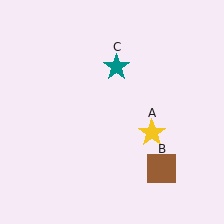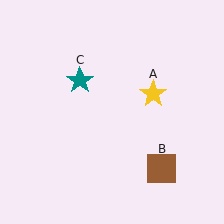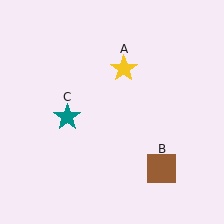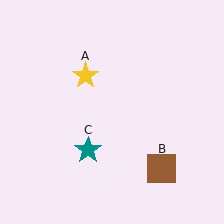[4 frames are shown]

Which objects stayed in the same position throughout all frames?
Brown square (object B) remained stationary.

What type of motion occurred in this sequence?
The yellow star (object A), teal star (object C) rotated counterclockwise around the center of the scene.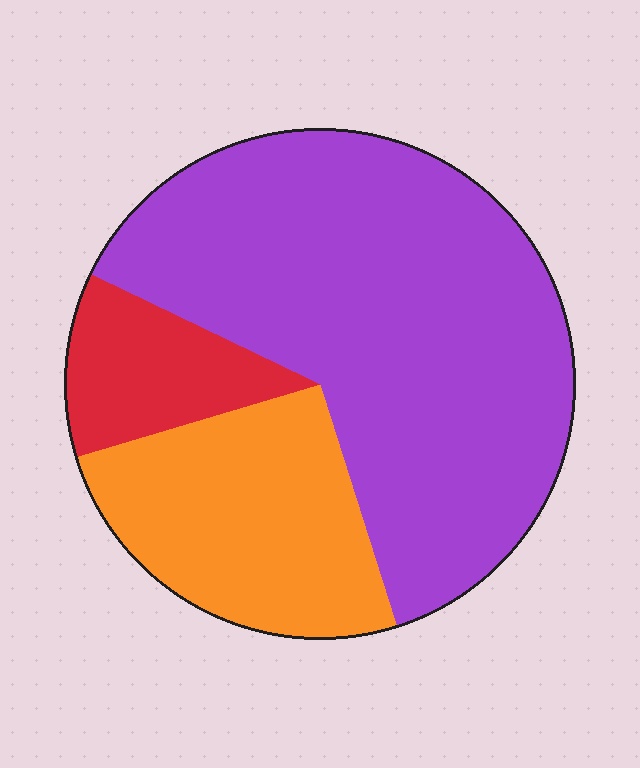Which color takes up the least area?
Red, at roughly 10%.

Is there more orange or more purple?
Purple.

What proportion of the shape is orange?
Orange covers around 25% of the shape.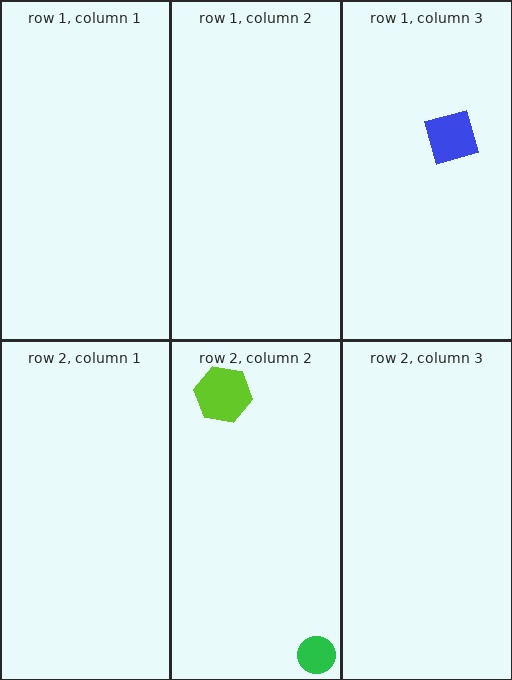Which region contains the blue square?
The row 1, column 3 region.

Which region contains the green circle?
The row 2, column 2 region.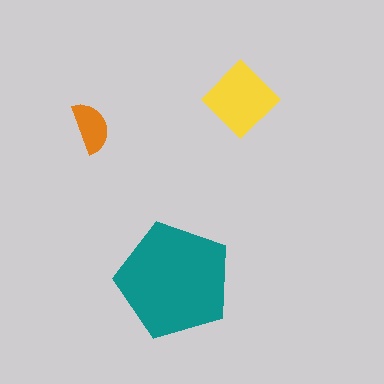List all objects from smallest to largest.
The orange semicircle, the yellow diamond, the teal pentagon.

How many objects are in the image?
There are 3 objects in the image.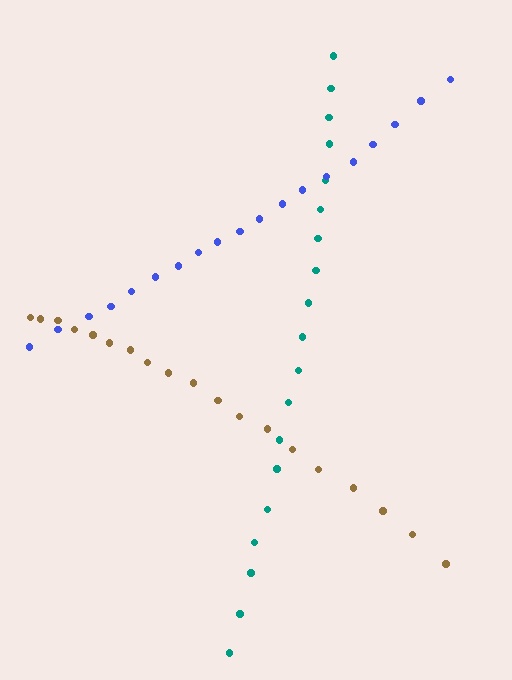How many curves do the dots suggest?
There are 3 distinct paths.